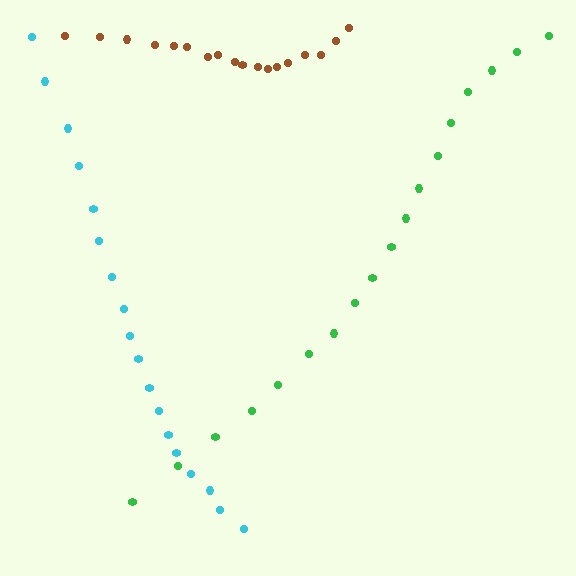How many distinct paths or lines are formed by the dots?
There are 3 distinct paths.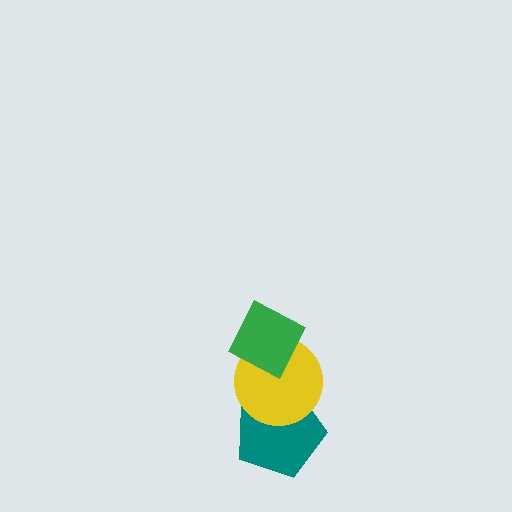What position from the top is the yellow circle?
The yellow circle is 2nd from the top.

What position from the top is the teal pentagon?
The teal pentagon is 3rd from the top.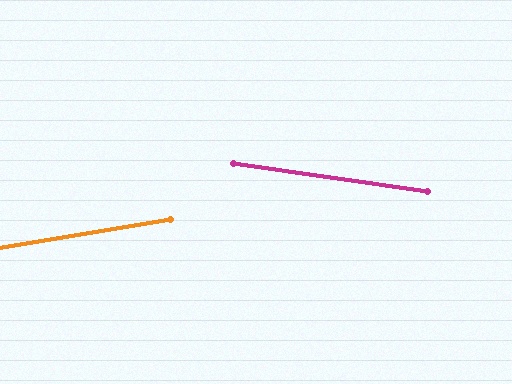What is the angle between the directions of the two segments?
Approximately 18 degrees.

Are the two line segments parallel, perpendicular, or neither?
Neither parallel nor perpendicular — they differ by about 18°.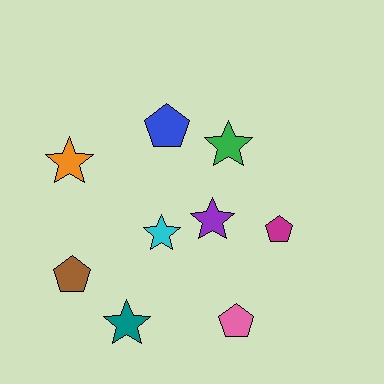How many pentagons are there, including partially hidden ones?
There are 4 pentagons.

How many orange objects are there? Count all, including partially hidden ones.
There is 1 orange object.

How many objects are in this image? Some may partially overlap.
There are 9 objects.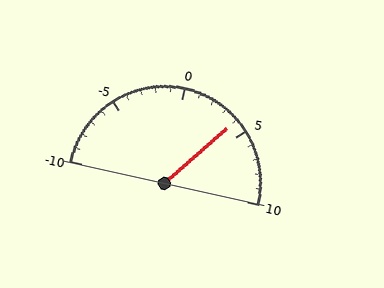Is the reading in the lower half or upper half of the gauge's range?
The reading is in the upper half of the range (-10 to 10).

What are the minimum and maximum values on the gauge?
The gauge ranges from -10 to 10.